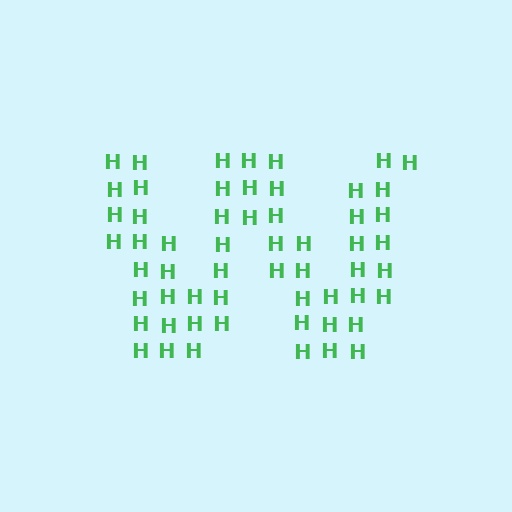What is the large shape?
The large shape is the letter W.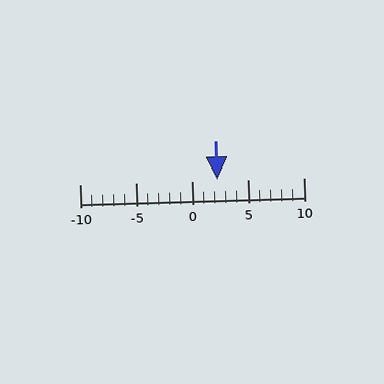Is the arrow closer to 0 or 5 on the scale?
The arrow is closer to 0.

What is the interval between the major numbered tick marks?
The major tick marks are spaced 5 units apart.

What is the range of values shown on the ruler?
The ruler shows values from -10 to 10.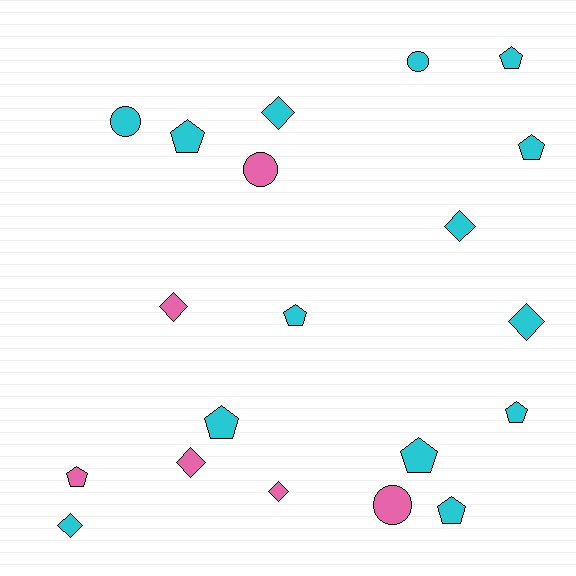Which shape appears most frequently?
Pentagon, with 9 objects.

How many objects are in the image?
There are 20 objects.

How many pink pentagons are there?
There is 1 pink pentagon.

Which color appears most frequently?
Cyan, with 14 objects.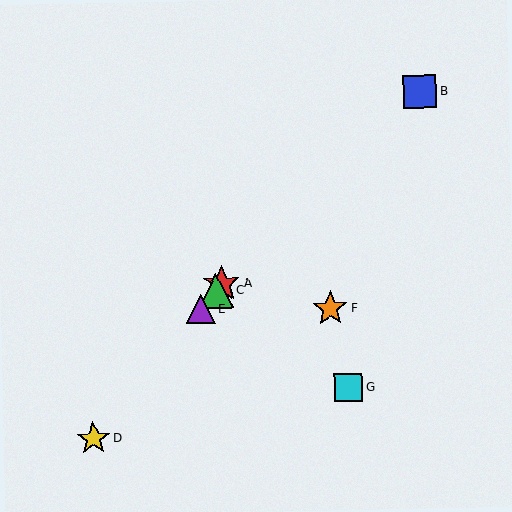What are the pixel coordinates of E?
Object E is at (201, 309).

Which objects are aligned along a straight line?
Objects A, C, D, E are aligned along a straight line.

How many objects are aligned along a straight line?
4 objects (A, C, D, E) are aligned along a straight line.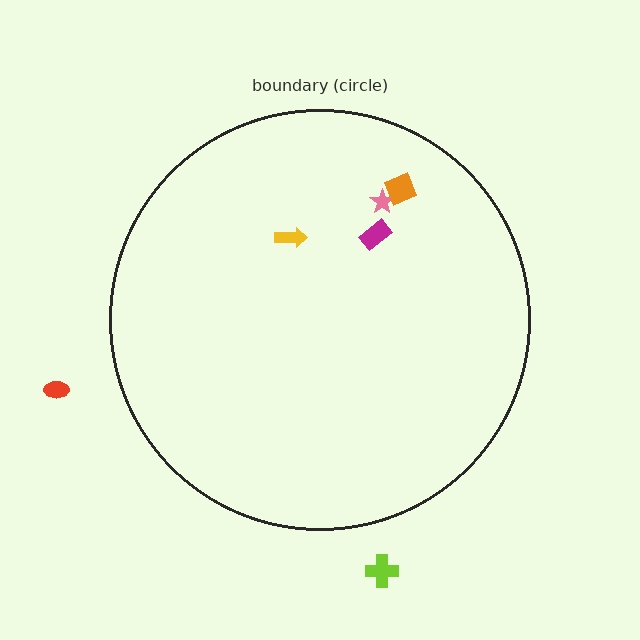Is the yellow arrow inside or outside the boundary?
Inside.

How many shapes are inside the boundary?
4 inside, 2 outside.